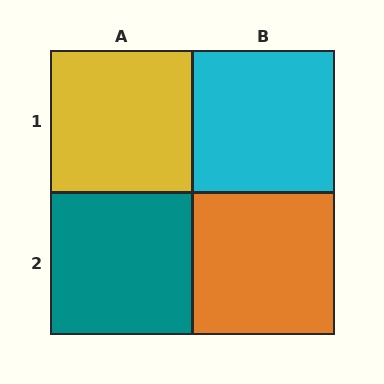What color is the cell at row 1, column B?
Cyan.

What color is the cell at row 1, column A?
Yellow.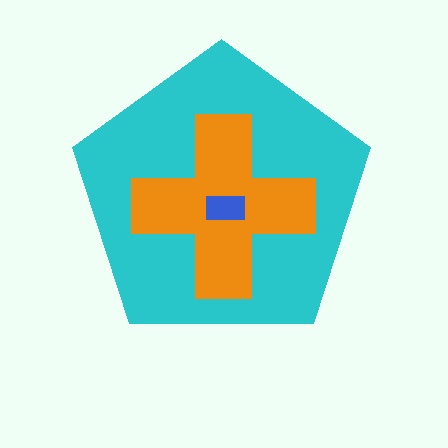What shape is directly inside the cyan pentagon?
The orange cross.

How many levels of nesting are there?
3.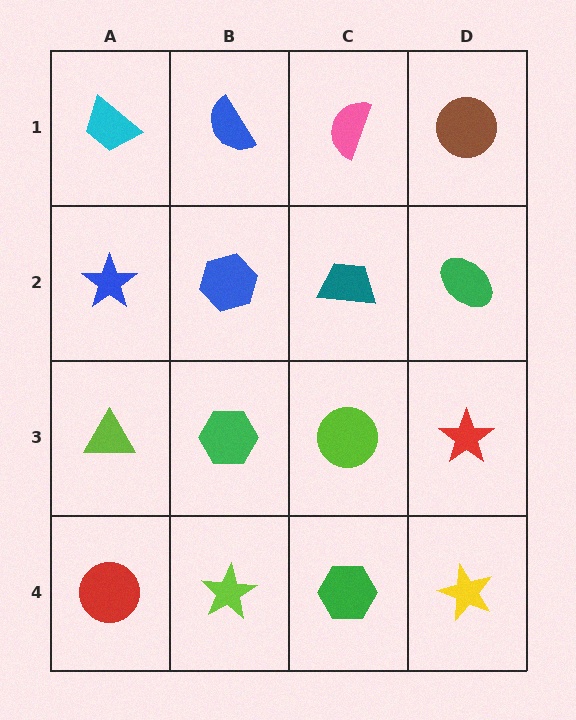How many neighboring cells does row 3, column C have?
4.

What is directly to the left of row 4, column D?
A green hexagon.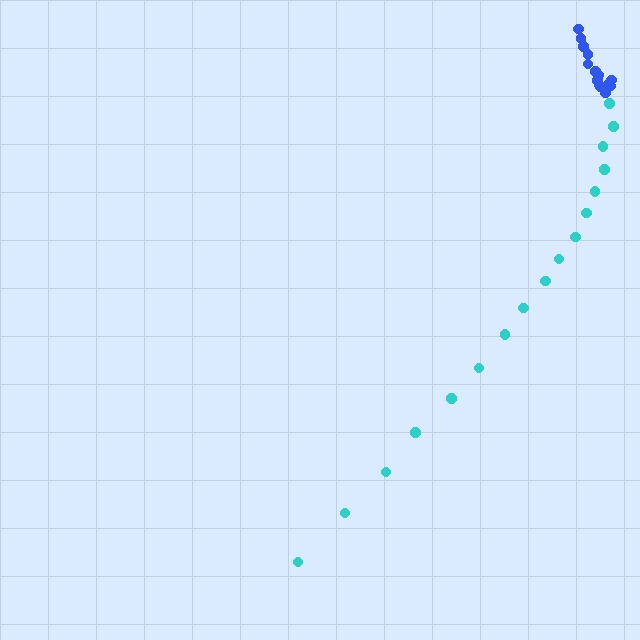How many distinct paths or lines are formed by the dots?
There are 2 distinct paths.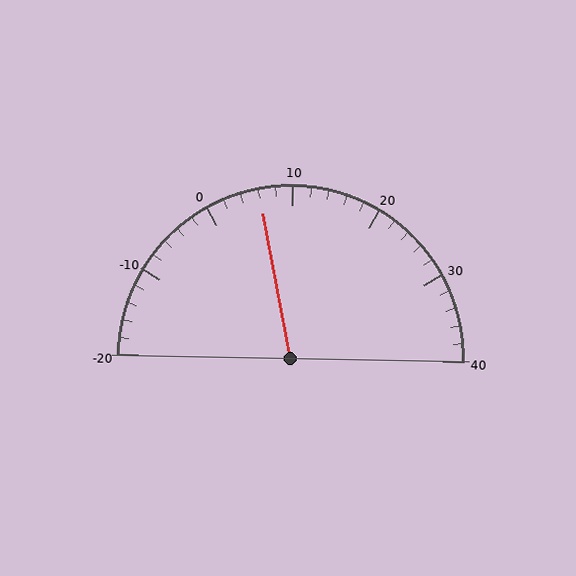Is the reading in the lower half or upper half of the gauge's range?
The reading is in the lower half of the range (-20 to 40).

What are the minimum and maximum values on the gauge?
The gauge ranges from -20 to 40.